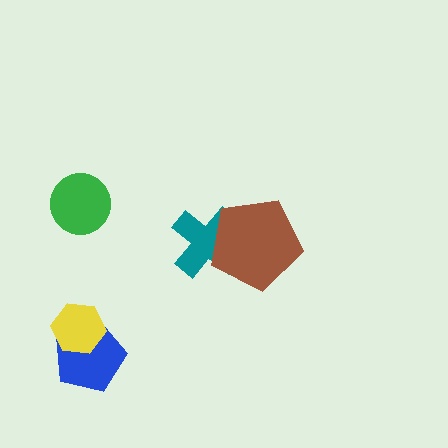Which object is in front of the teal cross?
The brown pentagon is in front of the teal cross.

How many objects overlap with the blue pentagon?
1 object overlaps with the blue pentagon.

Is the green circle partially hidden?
No, no other shape covers it.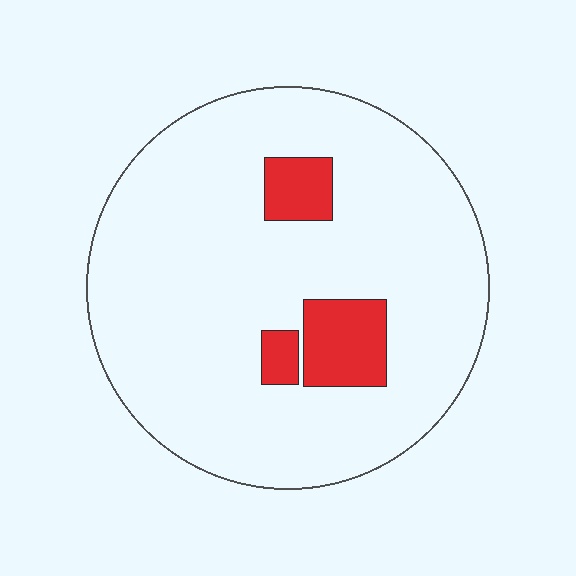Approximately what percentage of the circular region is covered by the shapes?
Approximately 10%.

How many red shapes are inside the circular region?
3.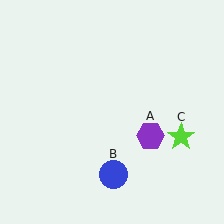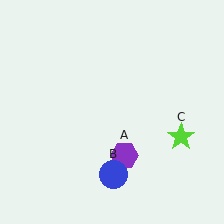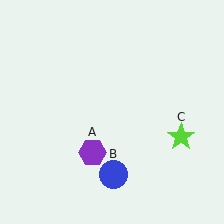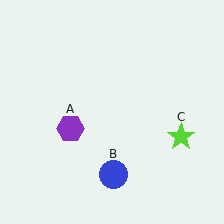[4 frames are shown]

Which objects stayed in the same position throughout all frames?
Blue circle (object B) and lime star (object C) remained stationary.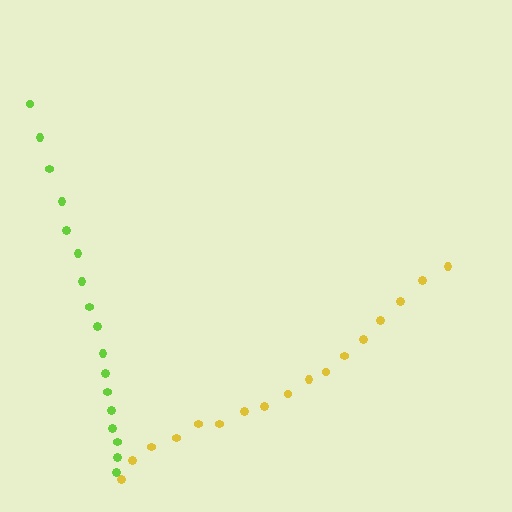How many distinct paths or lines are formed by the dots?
There are 2 distinct paths.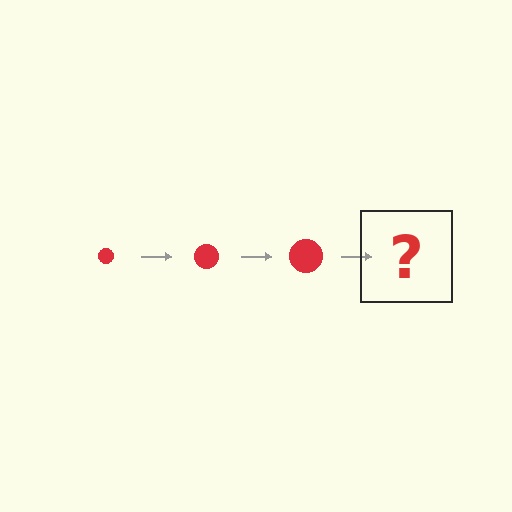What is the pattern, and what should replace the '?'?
The pattern is that the circle gets progressively larger each step. The '?' should be a red circle, larger than the previous one.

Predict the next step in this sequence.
The next step is a red circle, larger than the previous one.